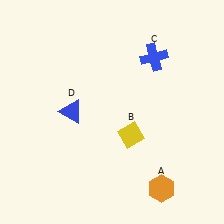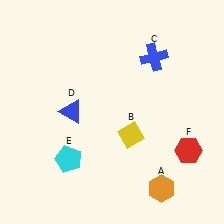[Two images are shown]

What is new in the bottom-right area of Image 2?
A red hexagon (F) was added in the bottom-right area of Image 2.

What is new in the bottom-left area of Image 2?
A cyan pentagon (E) was added in the bottom-left area of Image 2.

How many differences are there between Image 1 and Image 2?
There are 2 differences between the two images.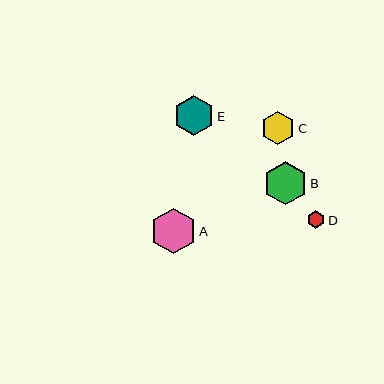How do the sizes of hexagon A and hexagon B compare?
Hexagon A and hexagon B are approximately the same size.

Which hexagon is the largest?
Hexagon A is the largest with a size of approximately 45 pixels.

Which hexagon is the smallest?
Hexagon D is the smallest with a size of approximately 17 pixels.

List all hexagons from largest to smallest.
From largest to smallest: A, B, E, C, D.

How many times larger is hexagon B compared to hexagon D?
Hexagon B is approximately 2.5 times the size of hexagon D.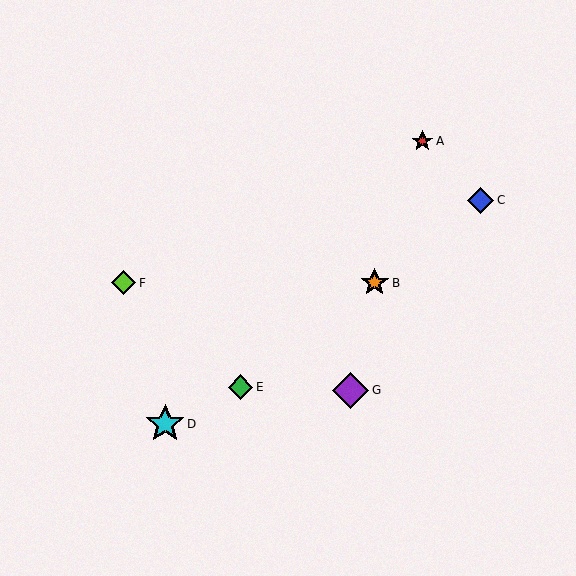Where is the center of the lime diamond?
The center of the lime diamond is at (124, 283).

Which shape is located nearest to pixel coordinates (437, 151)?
The red star (labeled A) at (422, 141) is nearest to that location.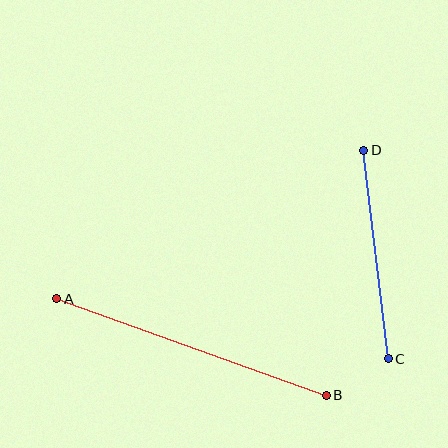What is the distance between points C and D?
The distance is approximately 210 pixels.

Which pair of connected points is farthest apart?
Points A and B are farthest apart.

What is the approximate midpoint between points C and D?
The midpoint is at approximately (376, 254) pixels.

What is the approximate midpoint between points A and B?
The midpoint is at approximately (191, 347) pixels.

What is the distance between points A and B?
The distance is approximately 286 pixels.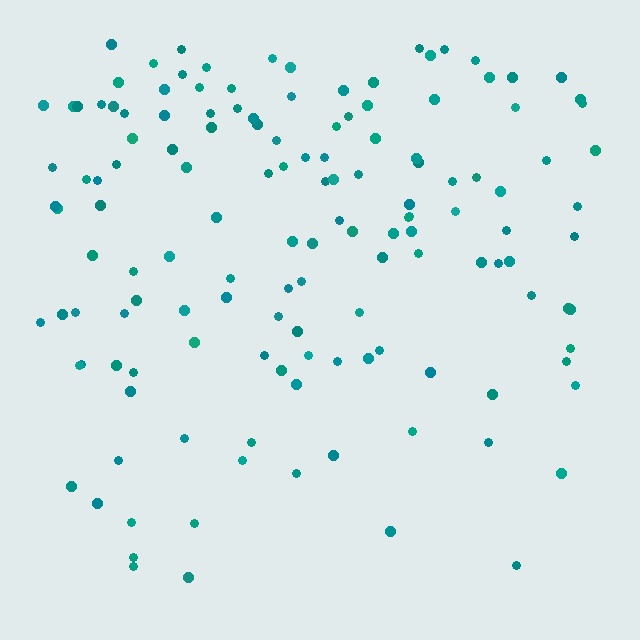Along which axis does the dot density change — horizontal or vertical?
Vertical.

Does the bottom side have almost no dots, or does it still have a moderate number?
Still a moderate number, just noticeably fewer than the top.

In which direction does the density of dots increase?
From bottom to top, with the top side densest.